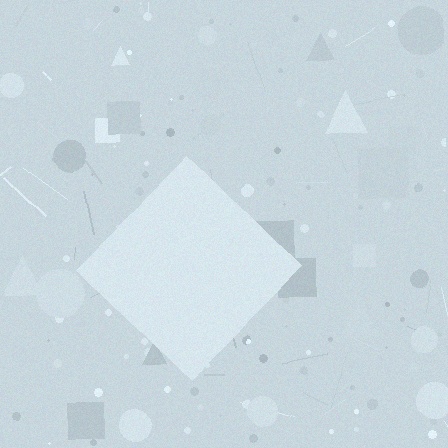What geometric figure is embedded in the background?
A diamond is embedded in the background.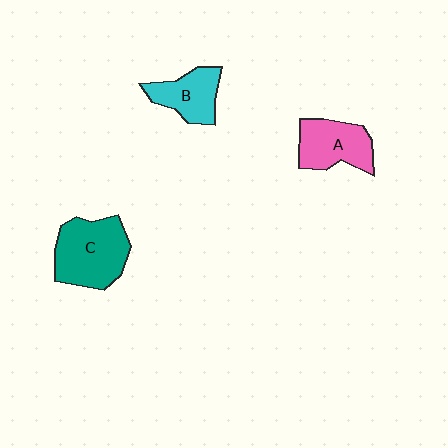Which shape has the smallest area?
Shape B (cyan).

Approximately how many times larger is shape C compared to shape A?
Approximately 1.4 times.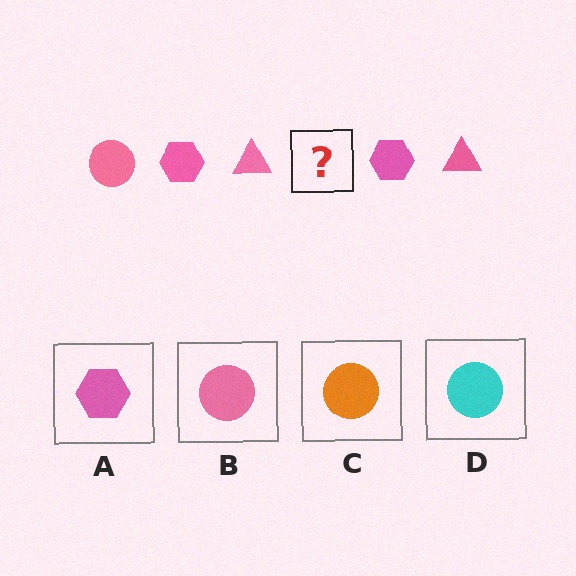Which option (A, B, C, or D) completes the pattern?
B.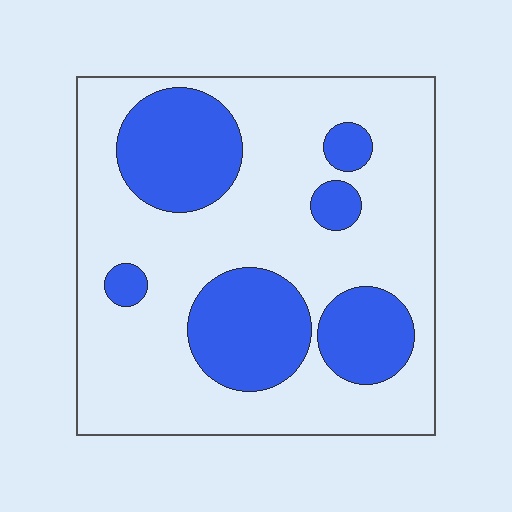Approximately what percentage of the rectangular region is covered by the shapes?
Approximately 30%.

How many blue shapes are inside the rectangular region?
6.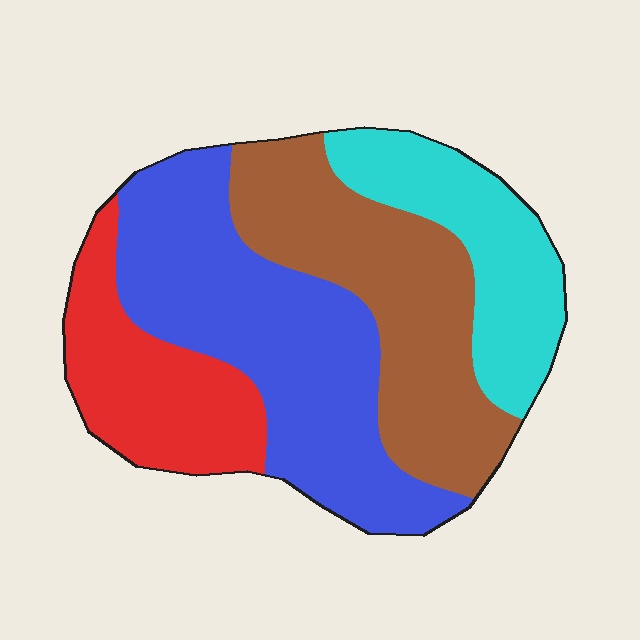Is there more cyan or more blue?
Blue.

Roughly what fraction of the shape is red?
Red takes up about one sixth (1/6) of the shape.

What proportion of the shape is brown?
Brown takes up about one quarter (1/4) of the shape.